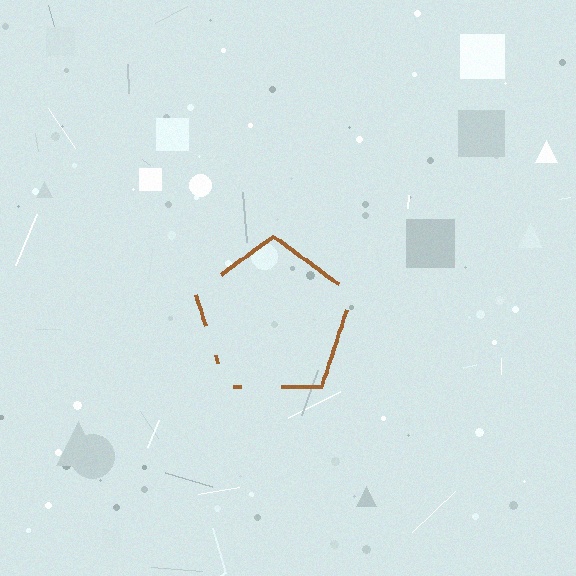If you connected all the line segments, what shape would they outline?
They would outline a pentagon.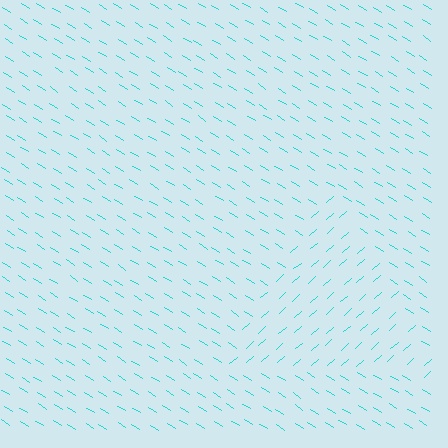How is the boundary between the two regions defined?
The boundary is defined purely by a change in line orientation (approximately 73 degrees difference). All lines are the same color and thickness.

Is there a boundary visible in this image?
Yes, there is a texture boundary formed by a change in line orientation.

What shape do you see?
I see a triangle.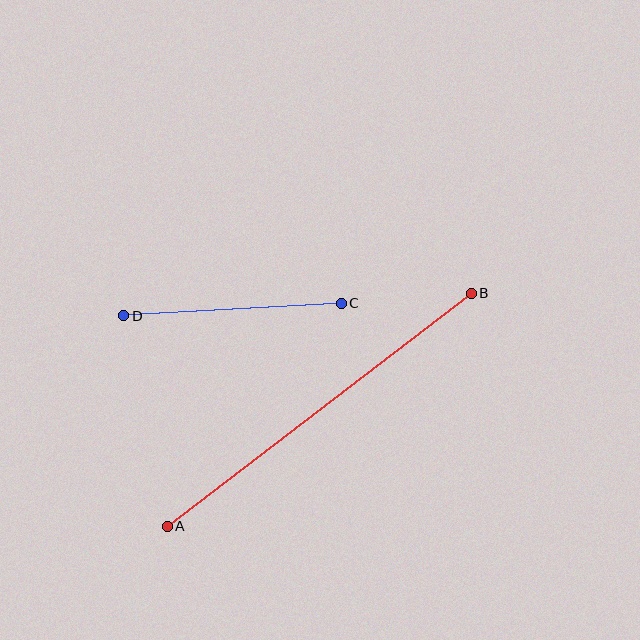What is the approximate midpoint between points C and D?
The midpoint is at approximately (233, 309) pixels.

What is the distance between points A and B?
The distance is approximately 383 pixels.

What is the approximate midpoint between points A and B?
The midpoint is at approximately (319, 410) pixels.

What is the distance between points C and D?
The distance is approximately 218 pixels.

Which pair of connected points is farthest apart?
Points A and B are farthest apart.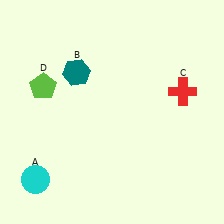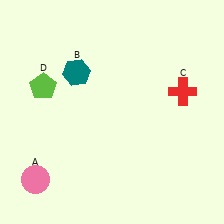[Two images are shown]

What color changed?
The circle (A) changed from cyan in Image 1 to pink in Image 2.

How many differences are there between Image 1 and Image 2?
There is 1 difference between the two images.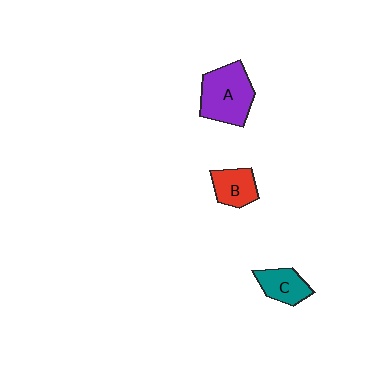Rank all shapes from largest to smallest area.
From largest to smallest: A (purple), C (teal), B (red).